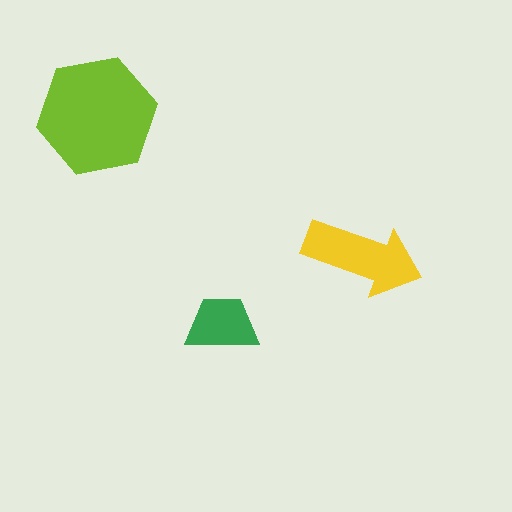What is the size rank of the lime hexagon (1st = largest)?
1st.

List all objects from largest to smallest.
The lime hexagon, the yellow arrow, the green trapezoid.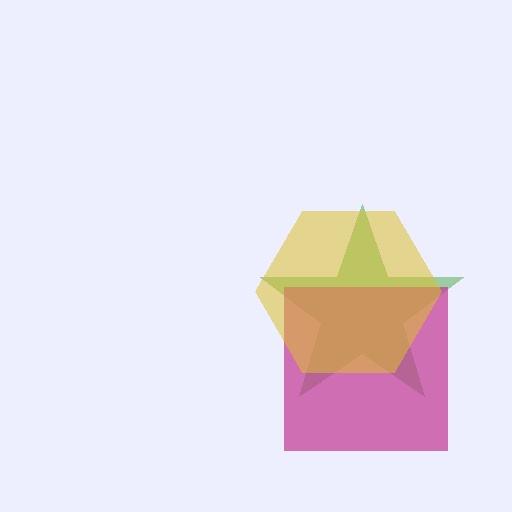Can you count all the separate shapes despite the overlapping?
Yes, there are 3 separate shapes.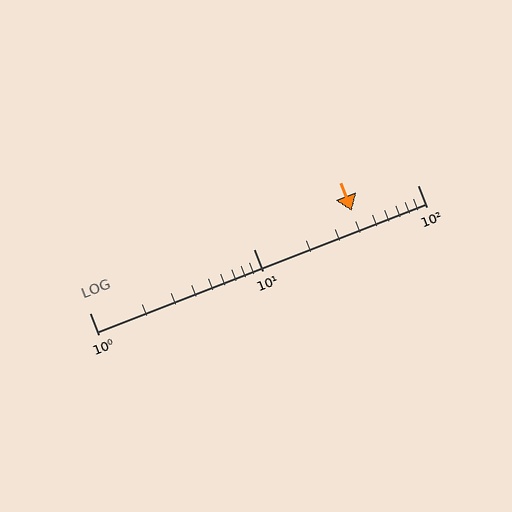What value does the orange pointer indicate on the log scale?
The pointer indicates approximately 40.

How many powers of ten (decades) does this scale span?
The scale spans 2 decades, from 1 to 100.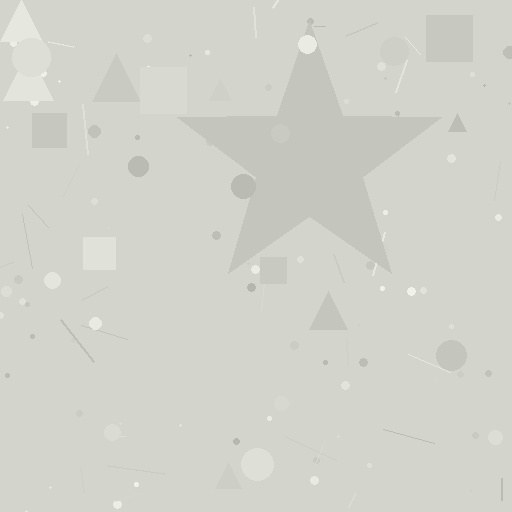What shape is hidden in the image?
A star is hidden in the image.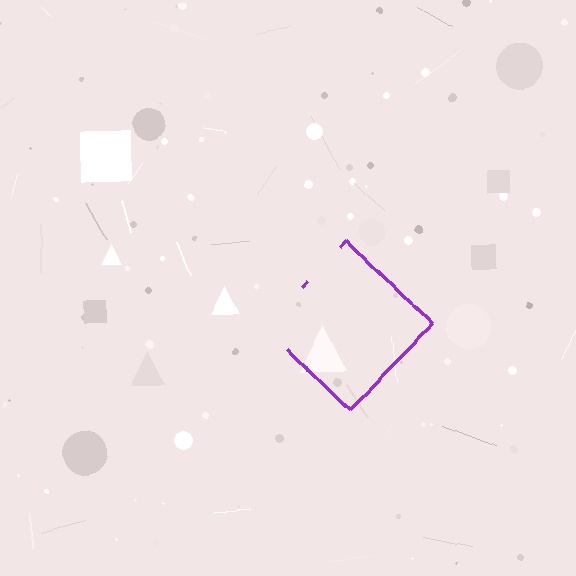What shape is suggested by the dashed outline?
The dashed outline suggests a diamond.